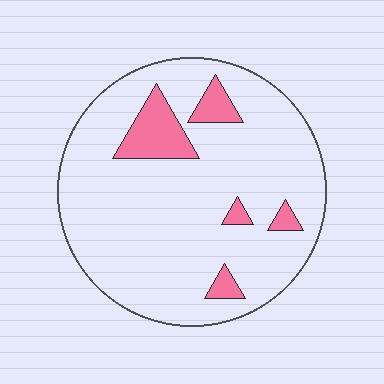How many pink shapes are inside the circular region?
5.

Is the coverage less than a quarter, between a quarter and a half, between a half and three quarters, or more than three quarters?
Less than a quarter.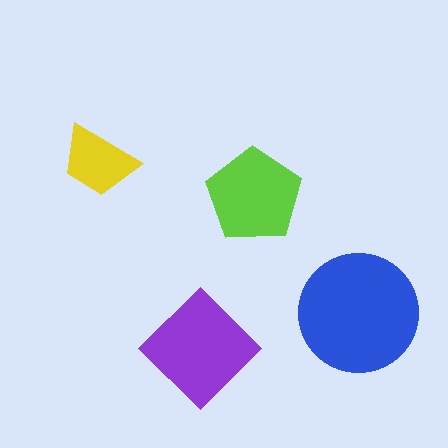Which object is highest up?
The yellow trapezoid is topmost.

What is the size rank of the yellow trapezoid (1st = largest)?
4th.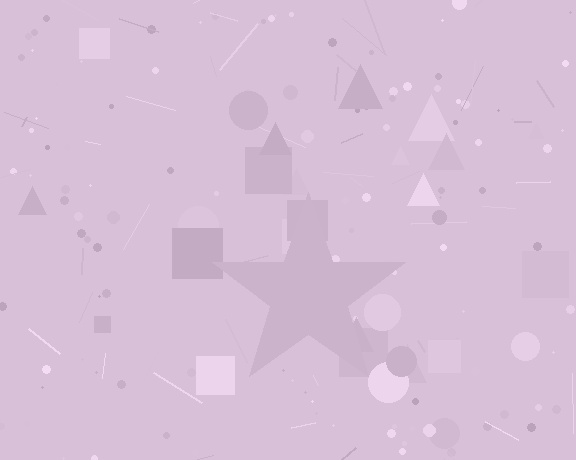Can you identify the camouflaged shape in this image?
The camouflaged shape is a star.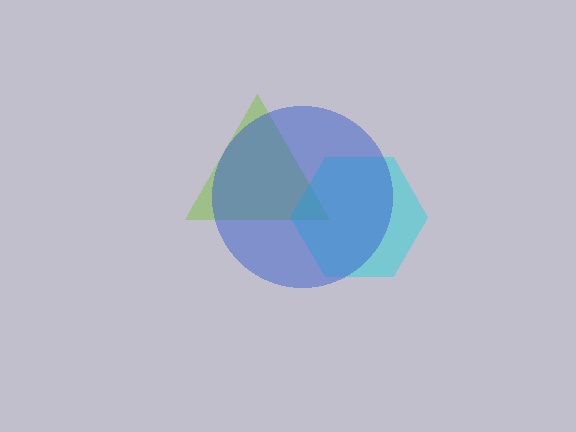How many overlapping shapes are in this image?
There are 3 overlapping shapes in the image.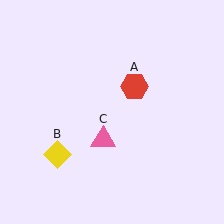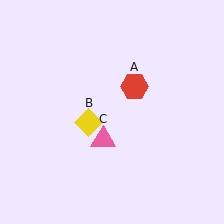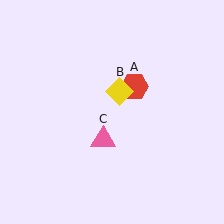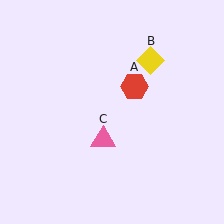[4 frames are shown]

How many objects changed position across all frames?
1 object changed position: yellow diamond (object B).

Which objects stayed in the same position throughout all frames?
Red hexagon (object A) and pink triangle (object C) remained stationary.